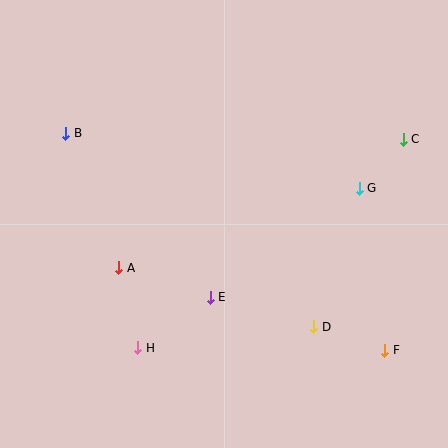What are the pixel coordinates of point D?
Point D is at (314, 327).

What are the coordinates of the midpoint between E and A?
The midpoint between E and A is at (165, 283).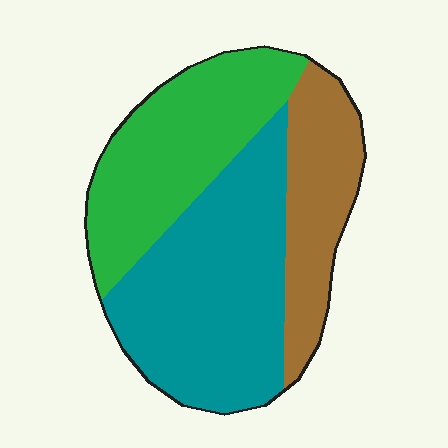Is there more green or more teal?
Teal.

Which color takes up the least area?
Brown, at roughly 20%.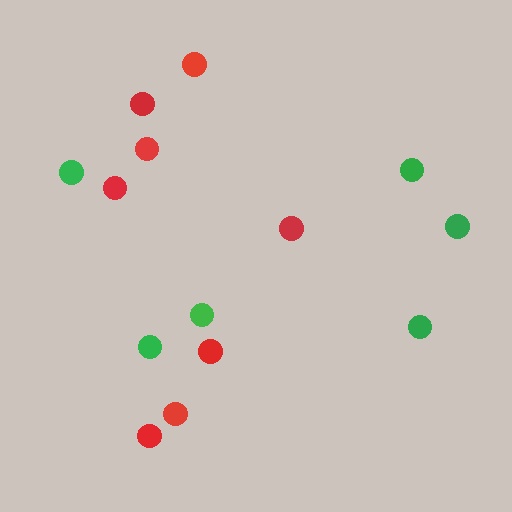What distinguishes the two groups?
There are 2 groups: one group of green circles (6) and one group of red circles (8).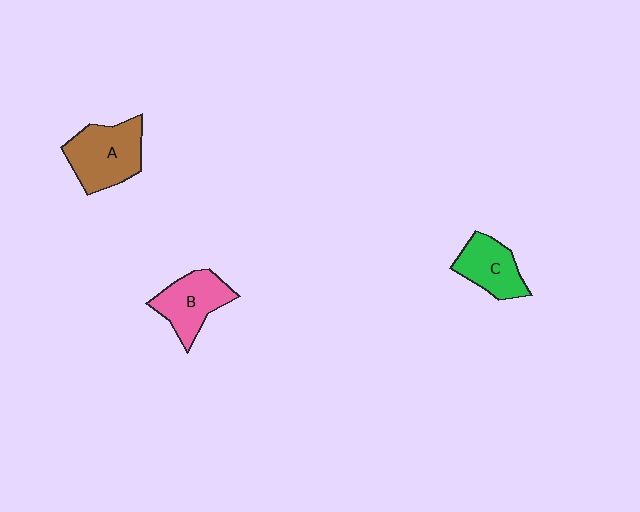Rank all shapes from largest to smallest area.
From largest to smallest: A (brown), B (pink), C (green).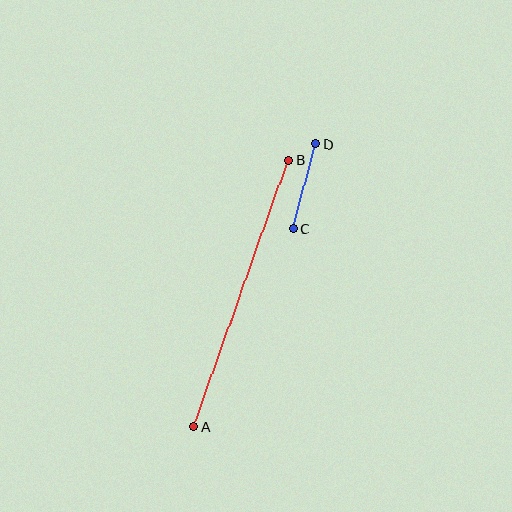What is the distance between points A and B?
The distance is approximately 283 pixels.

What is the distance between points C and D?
The distance is approximately 88 pixels.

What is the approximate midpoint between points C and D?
The midpoint is at approximately (304, 186) pixels.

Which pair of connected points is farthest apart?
Points A and B are farthest apart.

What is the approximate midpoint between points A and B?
The midpoint is at approximately (242, 293) pixels.